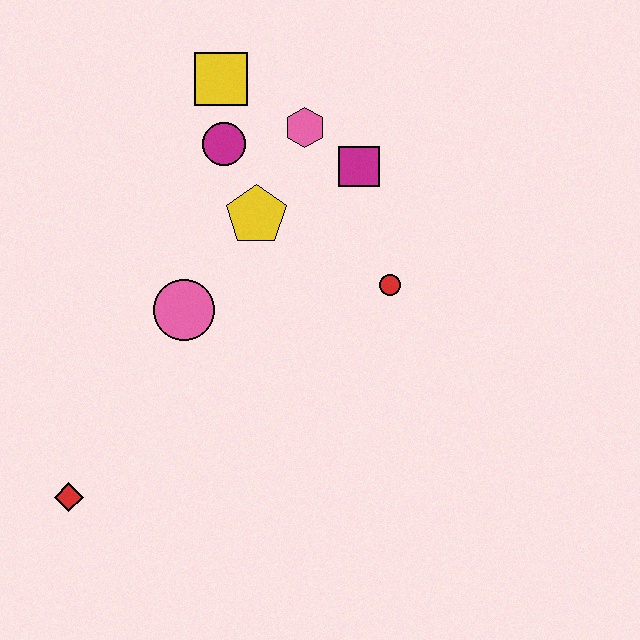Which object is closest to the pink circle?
The yellow pentagon is closest to the pink circle.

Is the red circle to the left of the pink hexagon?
No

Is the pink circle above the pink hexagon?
No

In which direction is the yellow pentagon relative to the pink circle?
The yellow pentagon is above the pink circle.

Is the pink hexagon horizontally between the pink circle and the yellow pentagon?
No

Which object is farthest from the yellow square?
The red diamond is farthest from the yellow square.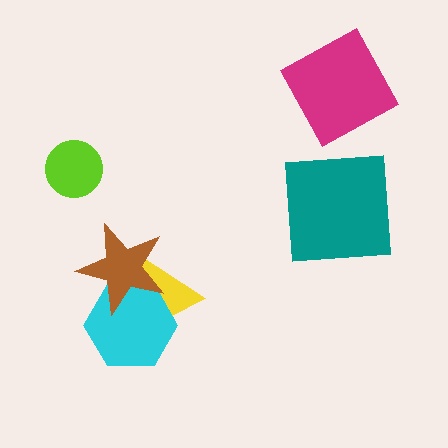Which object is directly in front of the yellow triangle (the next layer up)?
The cyan hexagon is directly in front of the yellow triangle.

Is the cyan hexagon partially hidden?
Yes, it is partially covered by another shape.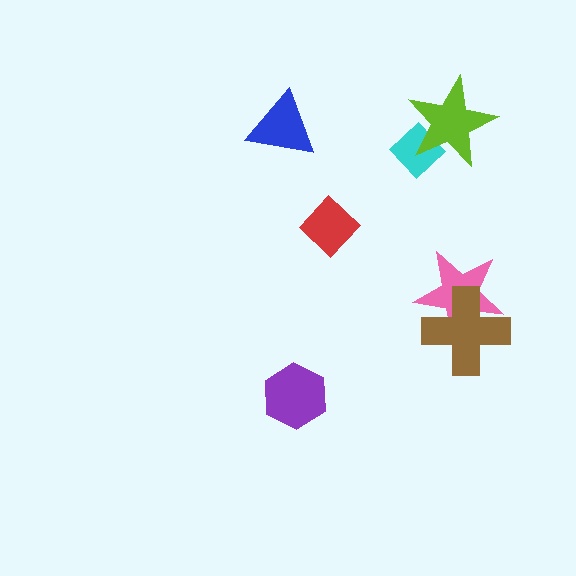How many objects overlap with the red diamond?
0 objects overlap with the red diamond.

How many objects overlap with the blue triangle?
0 objects overlap with the blue triangle.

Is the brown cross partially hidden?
No, no other shape covers it.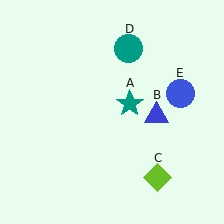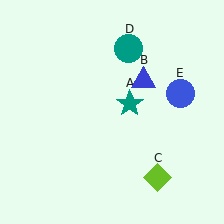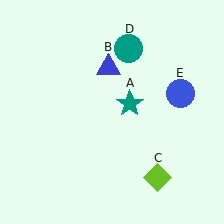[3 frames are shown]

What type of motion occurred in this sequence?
The blue triangle (object B) rotated counterclockwise around the center of the scene.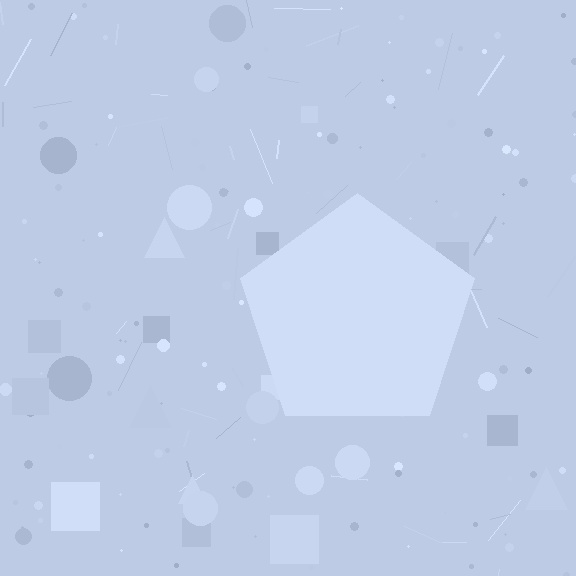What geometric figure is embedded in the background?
A pentagon is embedded in the background.